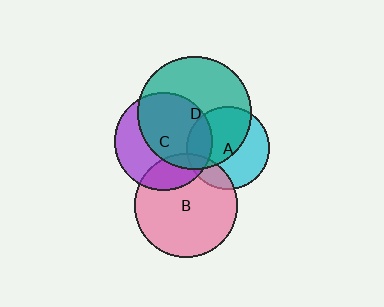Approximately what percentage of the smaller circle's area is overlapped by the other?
Approximately 15%.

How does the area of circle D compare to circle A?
Approximately 1.9 times.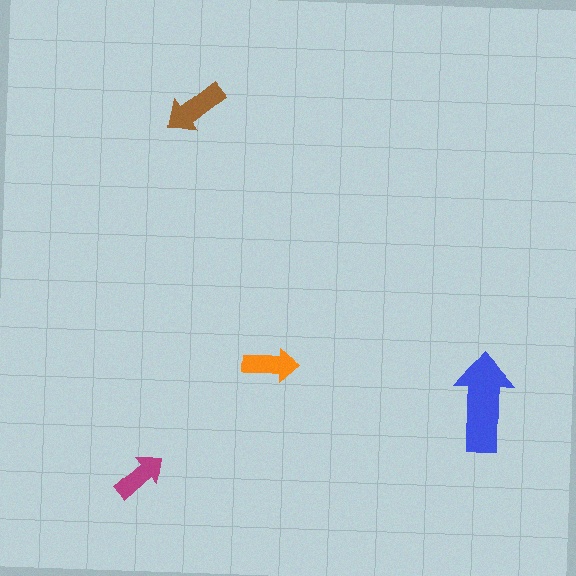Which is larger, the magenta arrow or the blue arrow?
The blue one.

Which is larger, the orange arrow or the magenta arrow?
The orange one.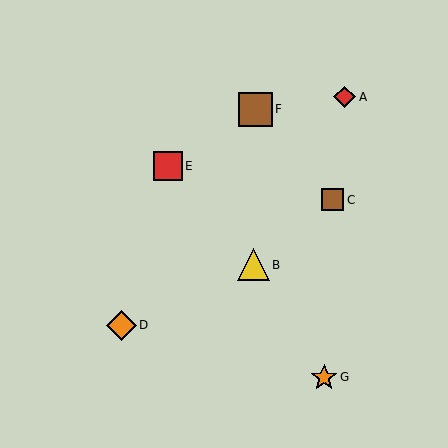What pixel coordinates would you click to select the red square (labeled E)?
Click at (168, 166) to select the red square E.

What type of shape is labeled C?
Shape C is a brown square.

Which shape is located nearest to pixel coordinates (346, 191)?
The brown square (labeled C) at (333, 200) is nearest to that location.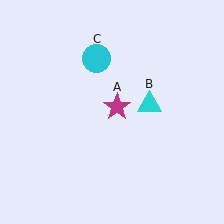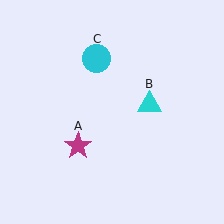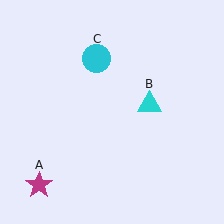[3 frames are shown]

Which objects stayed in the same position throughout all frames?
Cyan triangle (object B) and cyan circle (object C) remained stationary.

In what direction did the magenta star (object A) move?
The magenta star (object A) moved down and to the left.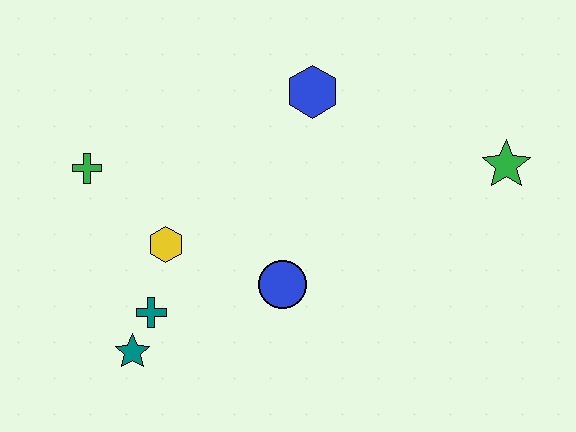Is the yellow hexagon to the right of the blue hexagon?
No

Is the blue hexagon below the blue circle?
No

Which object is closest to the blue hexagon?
The blue circle is closest to the blue hexagon.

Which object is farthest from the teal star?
The green star is farthest from the teal star.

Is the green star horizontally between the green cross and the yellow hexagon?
No